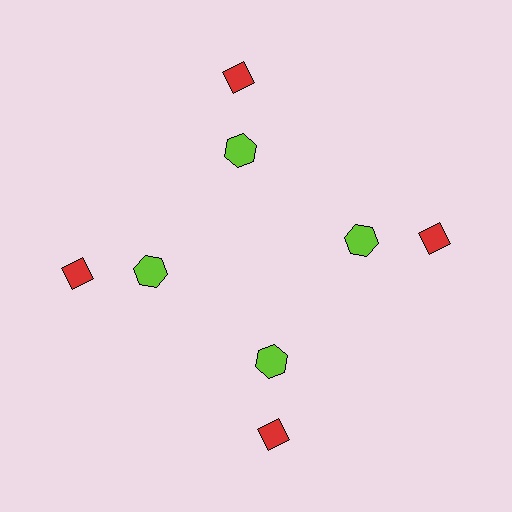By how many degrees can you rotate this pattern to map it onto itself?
The pattern maps onto itself every 90 degrees of rotation.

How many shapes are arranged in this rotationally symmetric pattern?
There are 8 shapes, arranged in 4 groups of 2.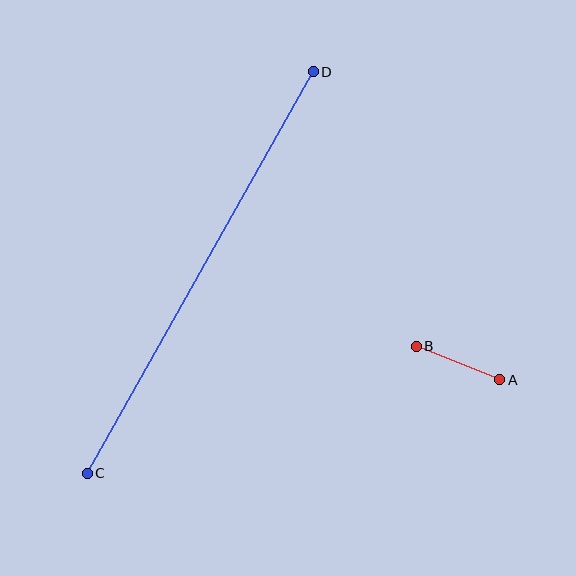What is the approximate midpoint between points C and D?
The midpoint is at approximately (200, 273) pixels.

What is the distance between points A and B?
The distance is approximately 90 pixels.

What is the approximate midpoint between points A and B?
The midpoint is at approximately (458, 363) pixels.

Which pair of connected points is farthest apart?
Points C and D are farthest apart.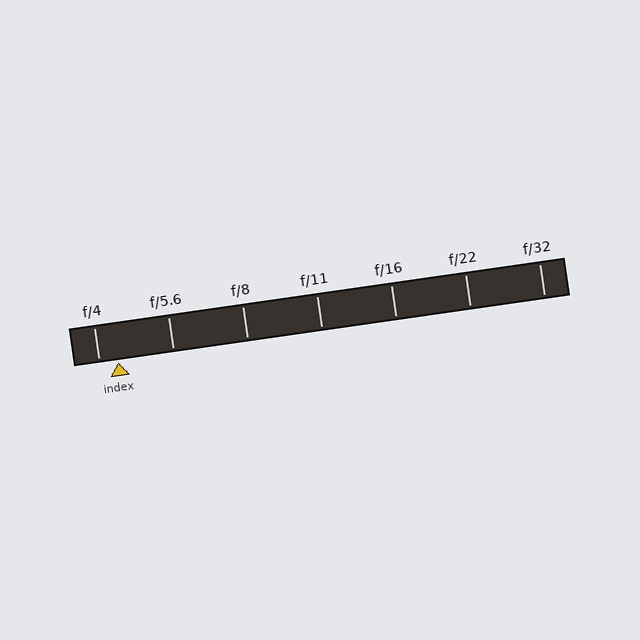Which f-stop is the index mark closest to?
The index mark is closest to f/4.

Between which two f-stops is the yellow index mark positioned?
The index mark is between f/4 and f/5.6.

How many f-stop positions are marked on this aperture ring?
There are 7 f-stop positions marked.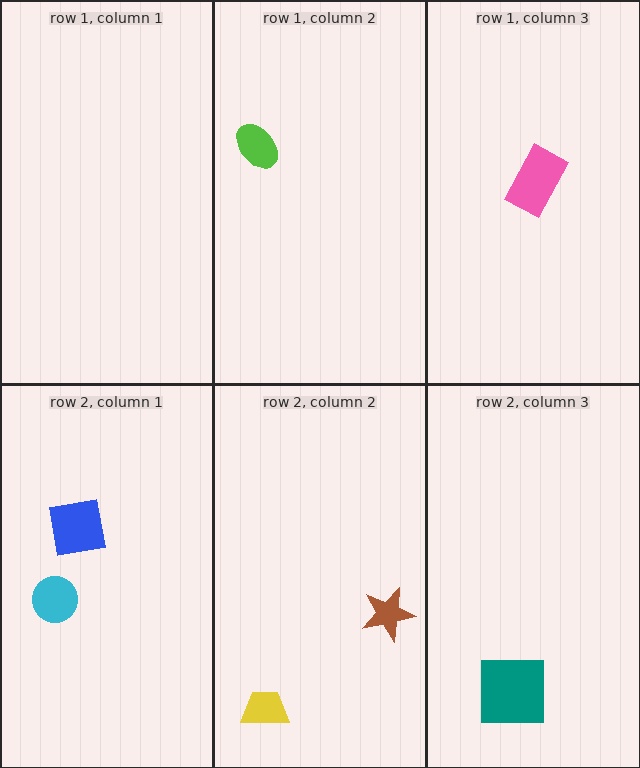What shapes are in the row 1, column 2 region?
The lime ellipse.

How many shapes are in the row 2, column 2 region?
2.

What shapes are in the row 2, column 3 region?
The teal square.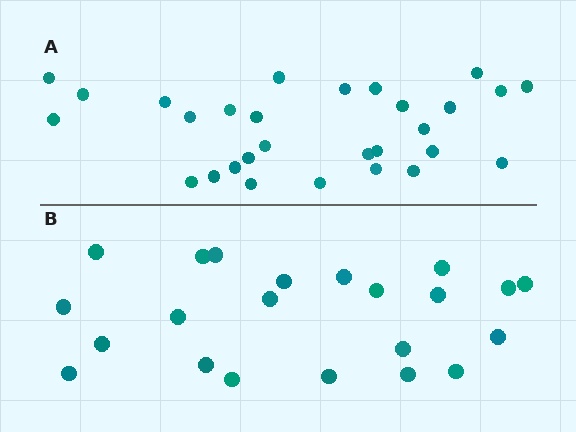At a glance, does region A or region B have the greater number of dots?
Region A (the top region) has more dots.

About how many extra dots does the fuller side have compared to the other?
Region A has roughly 8 or so more dots than region B.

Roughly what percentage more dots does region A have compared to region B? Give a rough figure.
About 30% more.